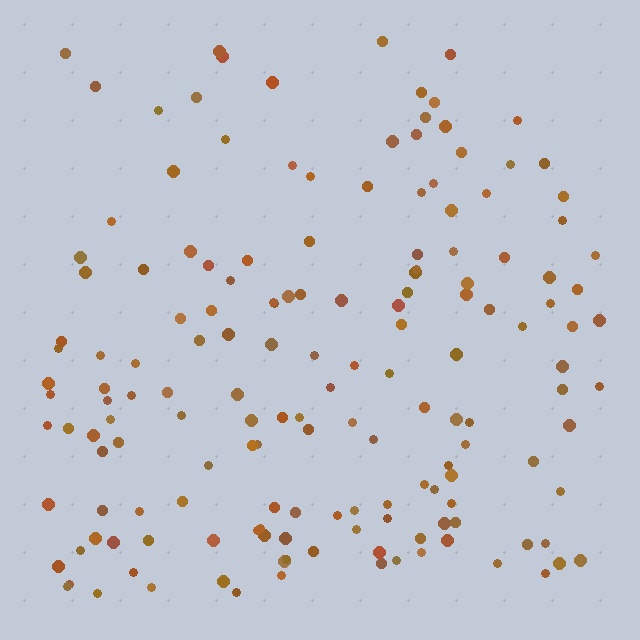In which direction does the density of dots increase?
From top to bottom, with the bottom side densest.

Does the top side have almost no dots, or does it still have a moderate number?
Still a moderate number, just noticeably fewer than the bottom.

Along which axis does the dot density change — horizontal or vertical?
Vertical.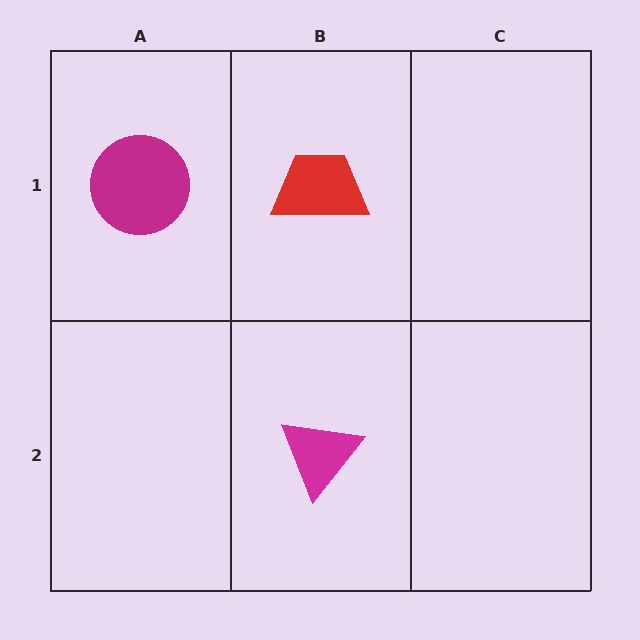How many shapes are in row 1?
2 shapes.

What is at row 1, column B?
A red trapezoid.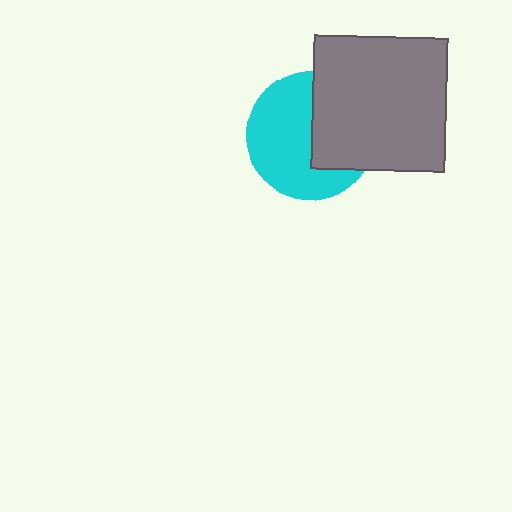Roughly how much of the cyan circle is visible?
About half of it is visible (roughly 59%).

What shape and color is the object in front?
The object in front is a gray square.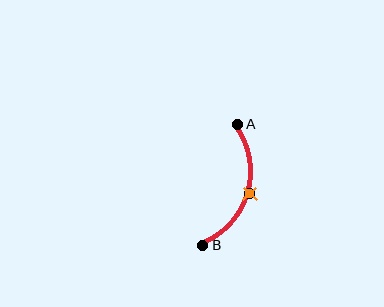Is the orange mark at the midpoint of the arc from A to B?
Yes. The orange mark lies on the arc at equal arc-length from both A and B — it is the arc midpoint.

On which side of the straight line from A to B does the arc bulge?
The arc bulges to the right of the straight line connecting A and B.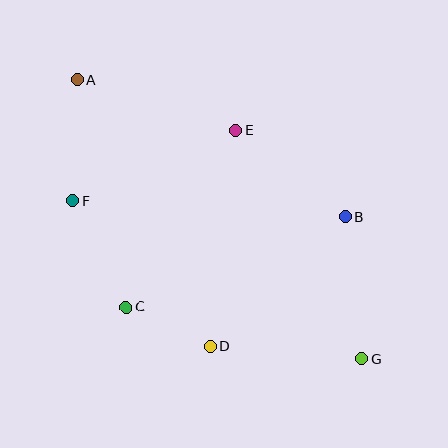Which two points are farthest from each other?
Points A and G are farthest from each other.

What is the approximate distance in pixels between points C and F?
The distance between C and F is approximately 119 pixels.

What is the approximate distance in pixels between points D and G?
The distance between D and G is approximately 152 pixels.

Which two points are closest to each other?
Points C and D are closest to each other.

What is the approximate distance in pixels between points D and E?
The distance between D and E is approximately 218 pixels.